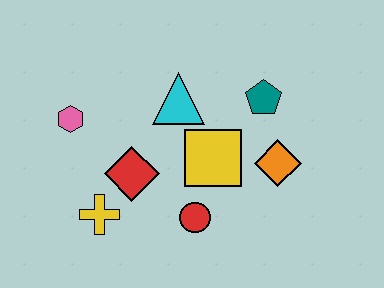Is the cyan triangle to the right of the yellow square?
No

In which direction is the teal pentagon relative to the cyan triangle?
The teal pentagon is to the right of the cyan triangle.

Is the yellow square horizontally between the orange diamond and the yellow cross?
Yes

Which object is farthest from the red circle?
The pink hexagon is farthest from the red circle.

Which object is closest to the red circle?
The yellow square is closest to the red circle.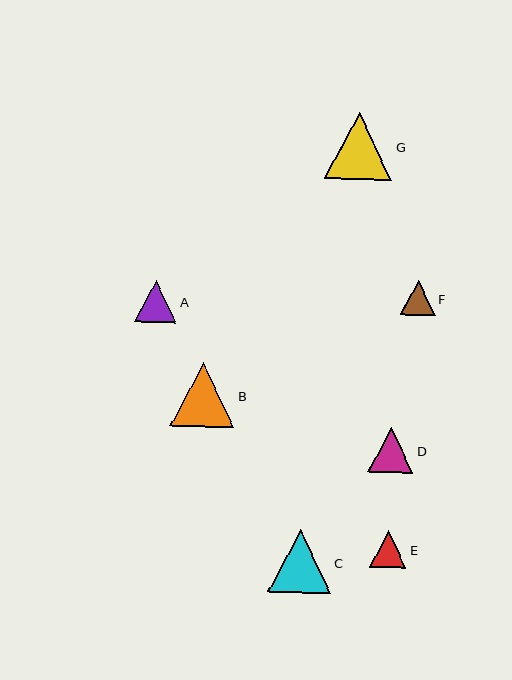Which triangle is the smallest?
Triangle F is the smallest with a size of approximately 35 pixels.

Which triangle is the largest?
Triangle G is the largest with a size of approximately 67 pixels.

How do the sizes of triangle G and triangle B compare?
Triangle G and triangle B are approximately the same size.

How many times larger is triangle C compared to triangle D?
Triangle C is approximately 1.4 times the size of triangle D.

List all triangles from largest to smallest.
From largest to smallest: G, B, C, D, A, E, F.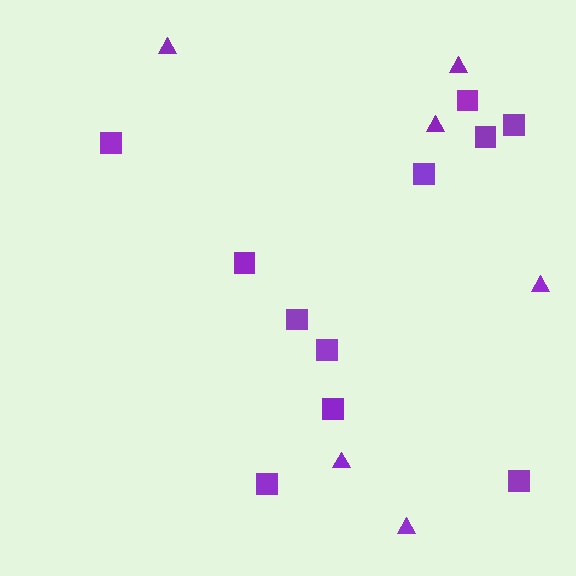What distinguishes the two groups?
There are 2 groups: one group of triangles (6) and one group of squares (11).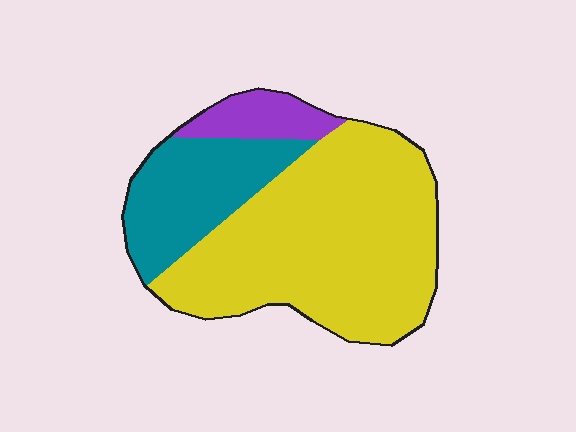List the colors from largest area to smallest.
From largest to smallest: yellow, teal, purple.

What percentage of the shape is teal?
Teal covers roughly 25% of the shape.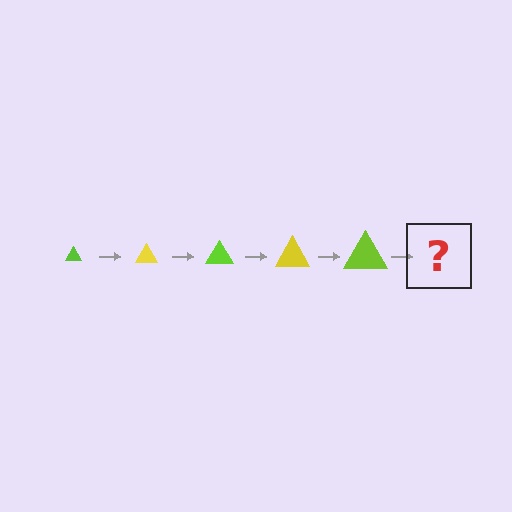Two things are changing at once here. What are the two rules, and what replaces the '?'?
The two rules are that the triangle grows larger each step and the color cycles through lime and yellow. The '?' should be a yellow triangle, larger than the previous one.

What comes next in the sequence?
The next element should be a yellow triangle, larger than the previous one.